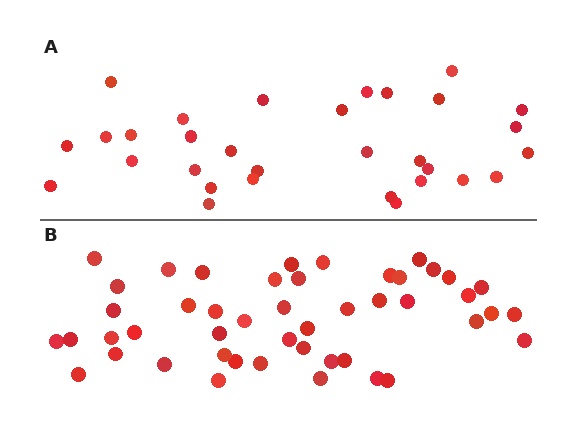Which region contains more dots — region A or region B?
Region B (the bottom region) has more dots.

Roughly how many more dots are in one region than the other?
Region B has approximately 15 more dots than region A.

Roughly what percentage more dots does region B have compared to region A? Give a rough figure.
About 50% more.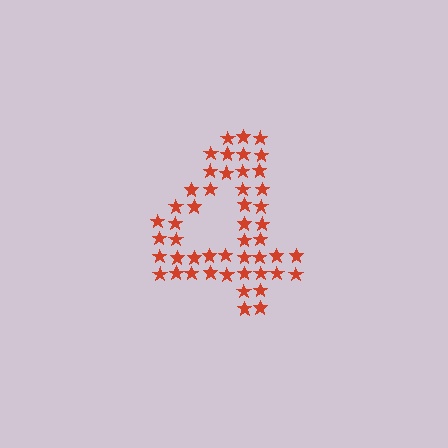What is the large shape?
The large shape is the digit 4.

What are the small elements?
The small elements are stars.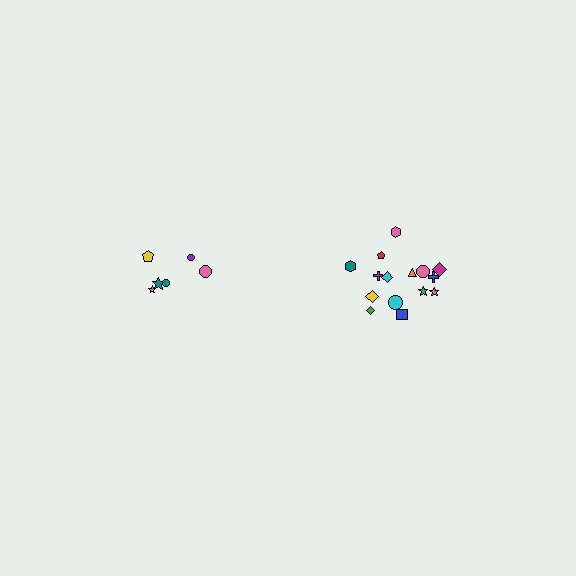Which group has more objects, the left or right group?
The right group.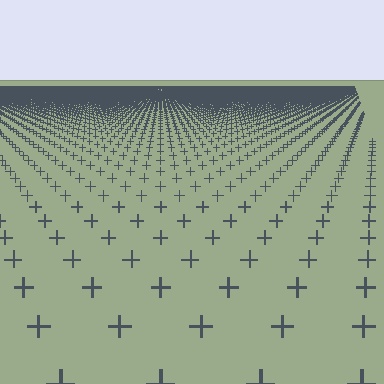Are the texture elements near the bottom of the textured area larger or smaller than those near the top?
Larger. Near the bottom, elements are closer to the viewer and appear at a bigger on-screen size.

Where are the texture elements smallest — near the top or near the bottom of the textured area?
Near the top.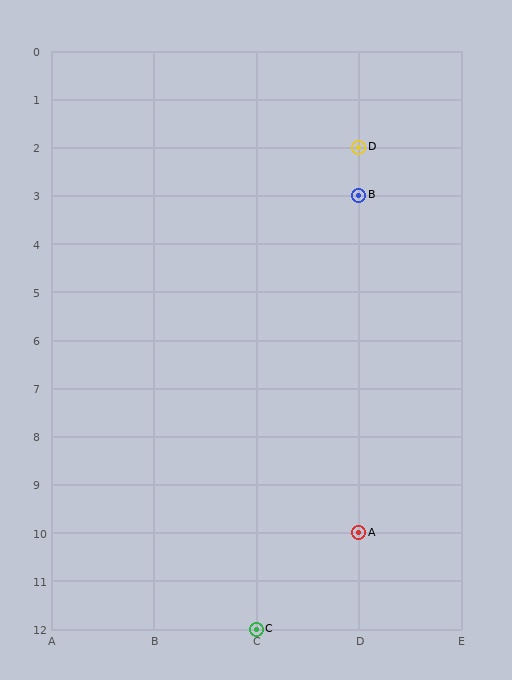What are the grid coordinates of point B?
Point B is at grid coordinates (D, 3).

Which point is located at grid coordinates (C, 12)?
Point C is at (C, 12).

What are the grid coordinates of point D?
Point D is at grid coordinates (D, 2).